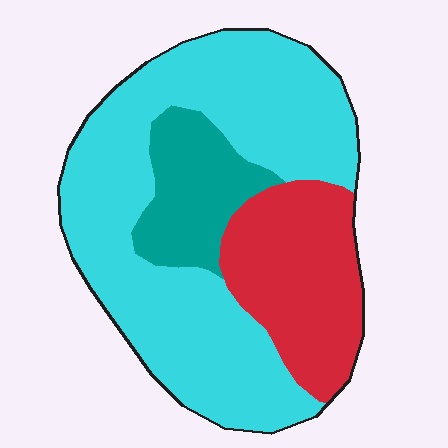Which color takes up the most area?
Cyan, at roughly 60%.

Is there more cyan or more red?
Cyan.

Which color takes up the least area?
Teal, at roughly 15%.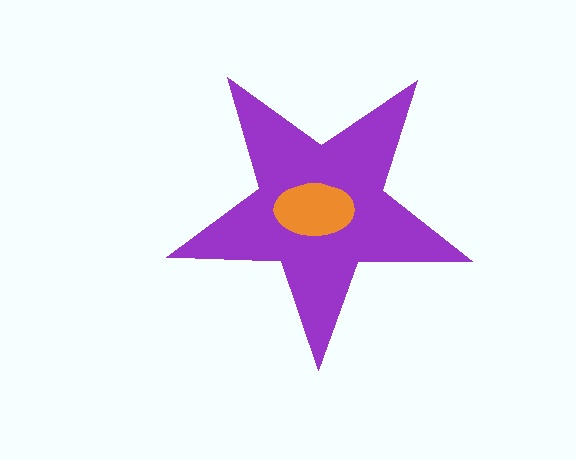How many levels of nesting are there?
2.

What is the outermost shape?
The purple star.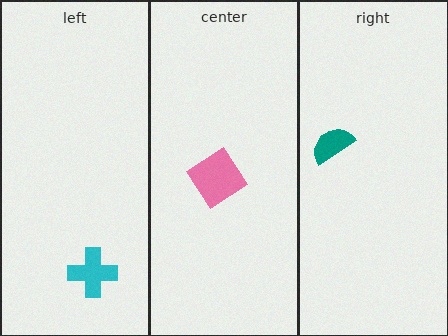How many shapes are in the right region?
1.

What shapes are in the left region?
The cyan cross.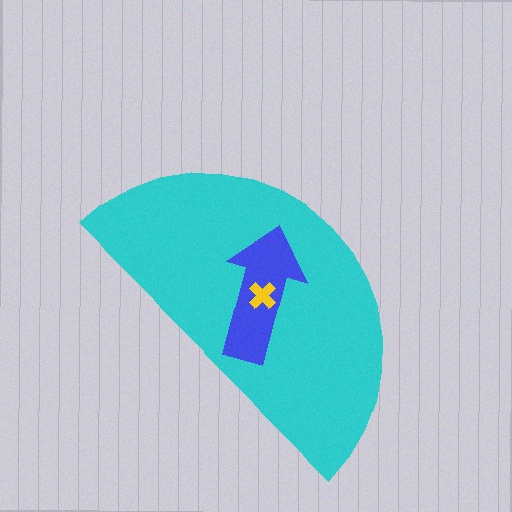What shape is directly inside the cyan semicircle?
The blue arrow.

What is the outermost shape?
The cyan semicircle.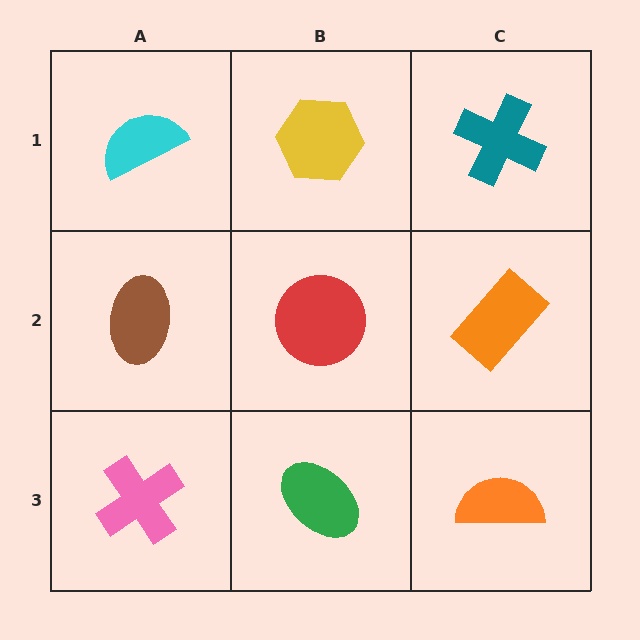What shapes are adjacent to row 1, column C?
An orange rectangle (row 2, column C), a yellow hexagon (row 1, column B).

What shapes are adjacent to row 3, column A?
A brown ellipse (row 2, column A), a green ellipse (row 3, column B).